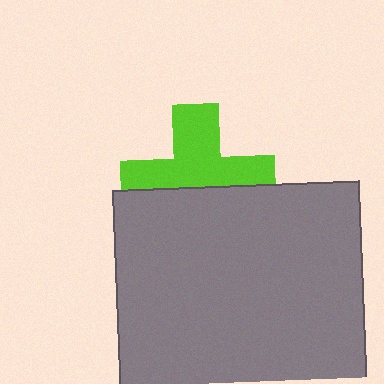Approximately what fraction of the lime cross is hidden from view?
Roughly 43% of the lime cross is hidden behind the gray rectangle.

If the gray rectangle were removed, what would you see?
You would see the complete lime cross.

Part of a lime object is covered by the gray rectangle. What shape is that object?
It is a cross.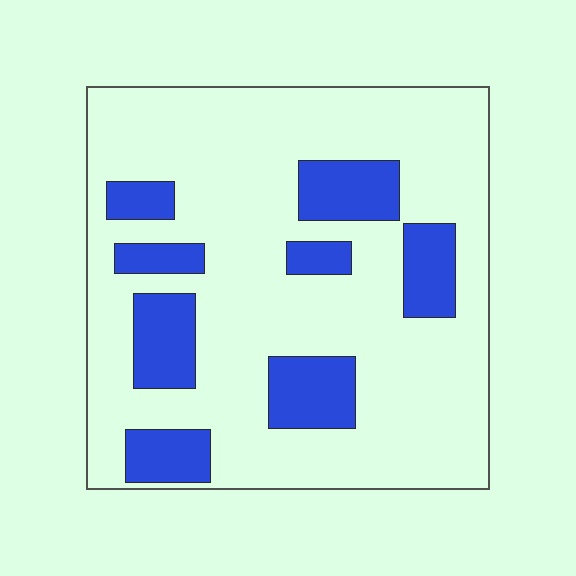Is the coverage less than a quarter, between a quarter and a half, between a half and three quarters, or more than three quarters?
Less than a quarter.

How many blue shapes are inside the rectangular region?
8.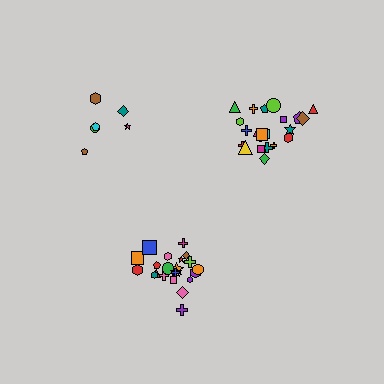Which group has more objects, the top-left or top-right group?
The top-right group.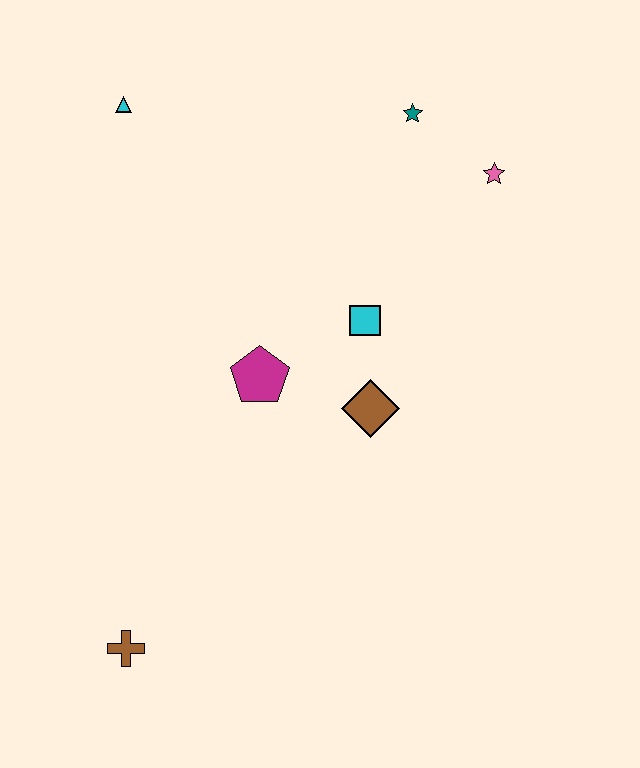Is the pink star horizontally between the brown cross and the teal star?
No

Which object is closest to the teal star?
The pink star is closest to the teal star.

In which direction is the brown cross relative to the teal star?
The brown cross is below the teal star.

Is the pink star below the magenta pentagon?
No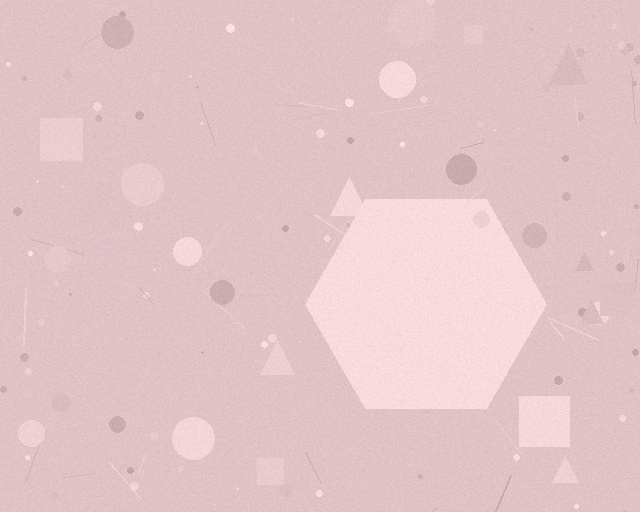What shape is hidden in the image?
A hexagon is hidden in the image.